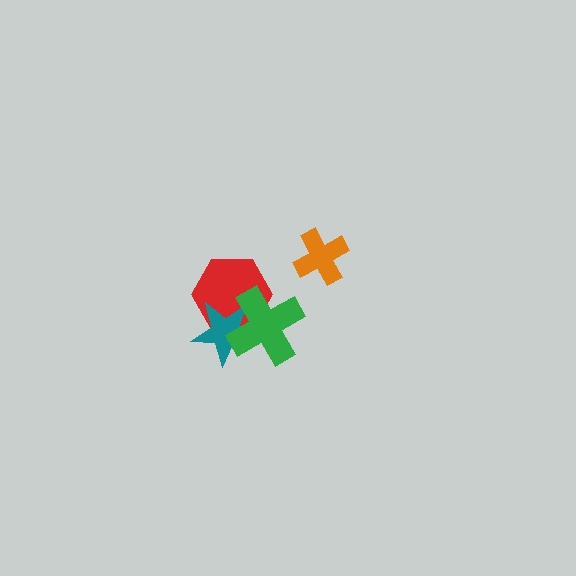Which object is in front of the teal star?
The green cross is in front of the teal star.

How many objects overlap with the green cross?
2 objects overlap with the green cross.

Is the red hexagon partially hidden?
Yes, it is partially covered by another shape.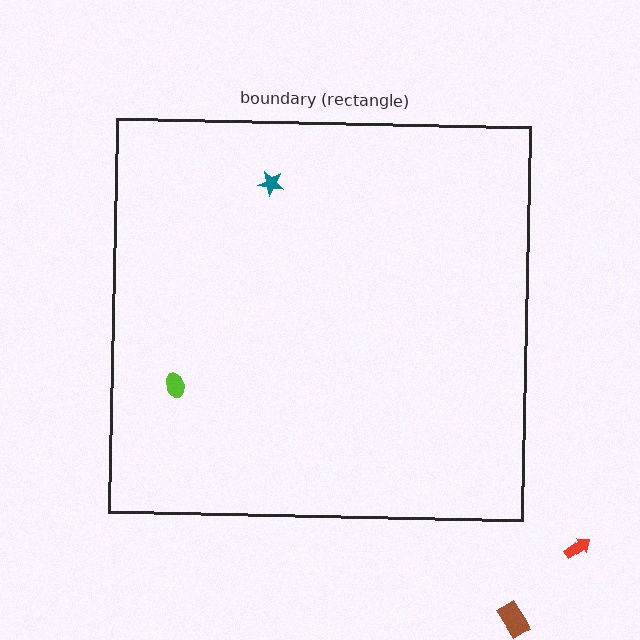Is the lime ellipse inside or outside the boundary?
Inside.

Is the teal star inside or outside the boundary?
Inside.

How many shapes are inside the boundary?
2 inside, 2 outside.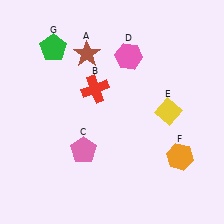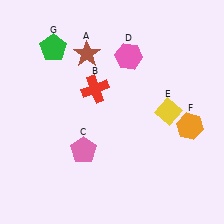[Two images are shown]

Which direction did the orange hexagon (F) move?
The orange hexagon (F) moved up.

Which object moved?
The orange hexagon (F) moved up.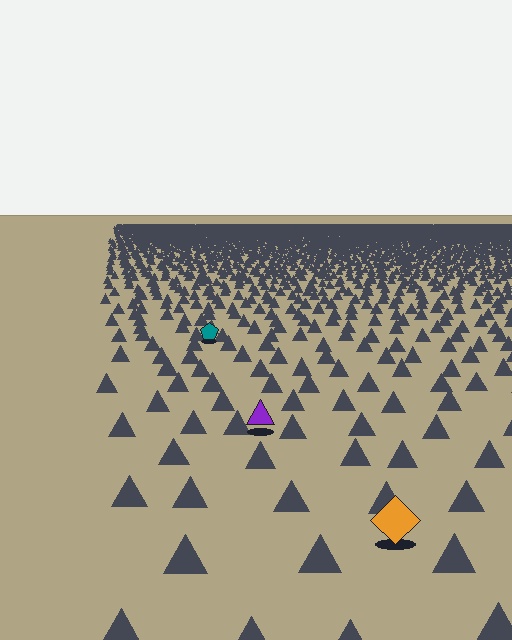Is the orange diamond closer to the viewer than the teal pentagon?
Yes. The orange diamond is closer — you can tell from the texture gradient: the ground texture is coarser near it.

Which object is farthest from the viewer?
The teal pentagon is farthest from the viewer. It appears smaller and the ground texture around it is denser.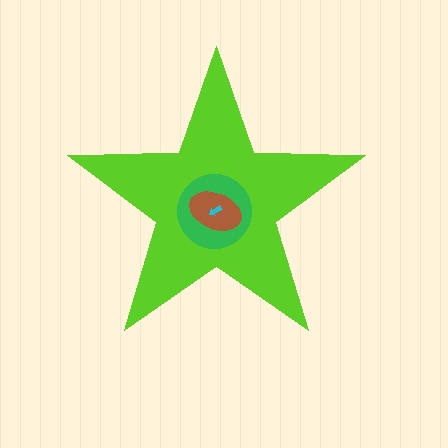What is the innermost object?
The cyan arrow.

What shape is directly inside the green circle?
The brown ellipse.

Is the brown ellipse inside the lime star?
Yes.